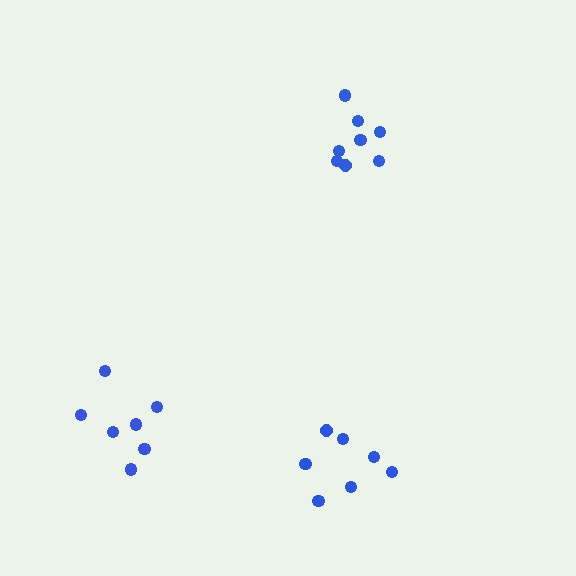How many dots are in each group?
Group 1: 8 dots, Group 2: 7 dots, Group 3: 7 dots (22 total).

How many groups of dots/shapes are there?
There are 3 groups.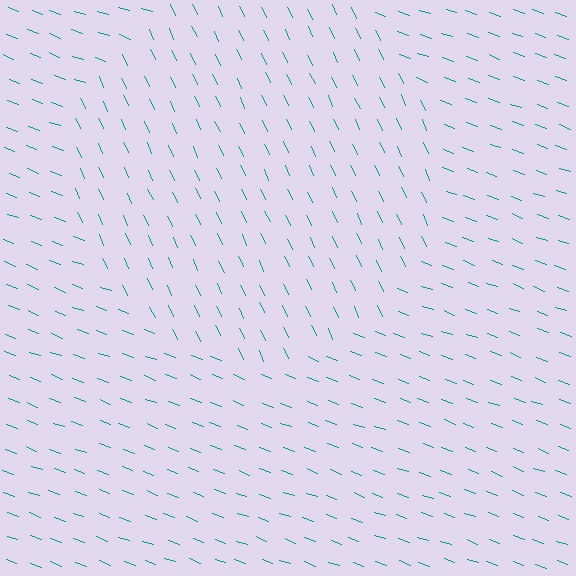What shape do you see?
I see a circle.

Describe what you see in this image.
The image is filled with small teal line segments. A circle region in the image has lines oriented differently from the surrounding lines, creating a visible texture boundary.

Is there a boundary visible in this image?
Yes, there is a texture boundary formed by a change in line orientation.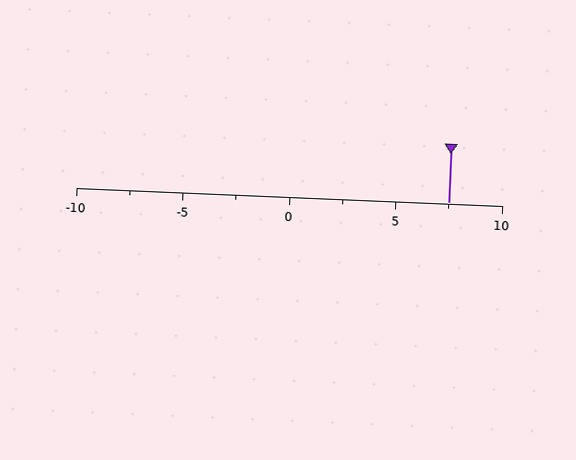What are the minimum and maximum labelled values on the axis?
The axis runs from -10 to 10.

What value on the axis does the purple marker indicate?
The marker indicates approximately 7.5.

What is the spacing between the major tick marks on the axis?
The major ticks are spaced 5 apart.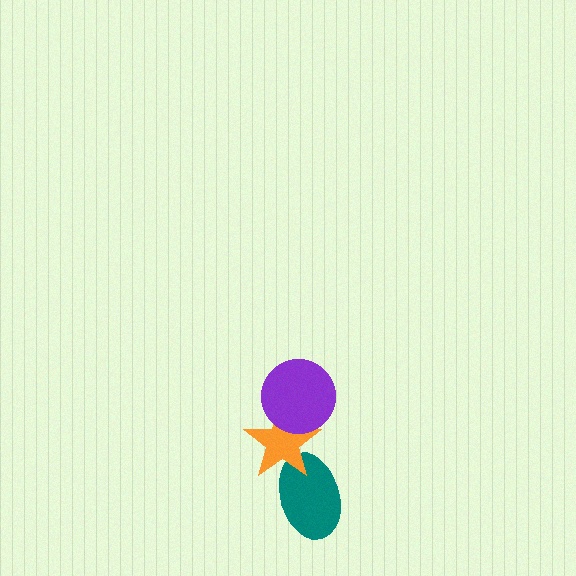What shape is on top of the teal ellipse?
The orange star is on top of the teal ellipse.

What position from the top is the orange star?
The orange star is 2nd from the top.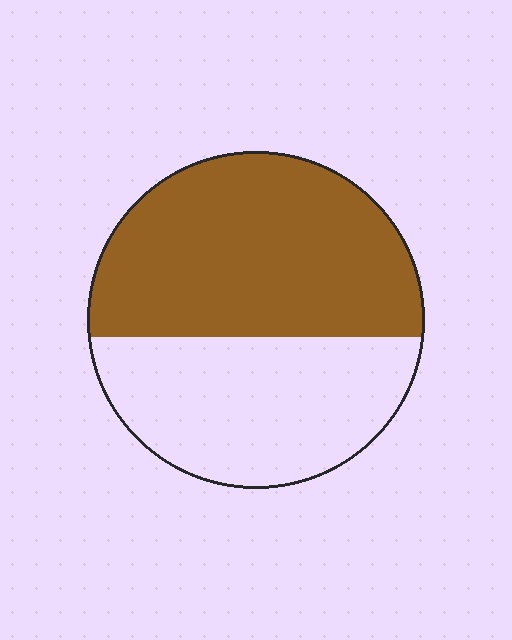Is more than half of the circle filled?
Yes.